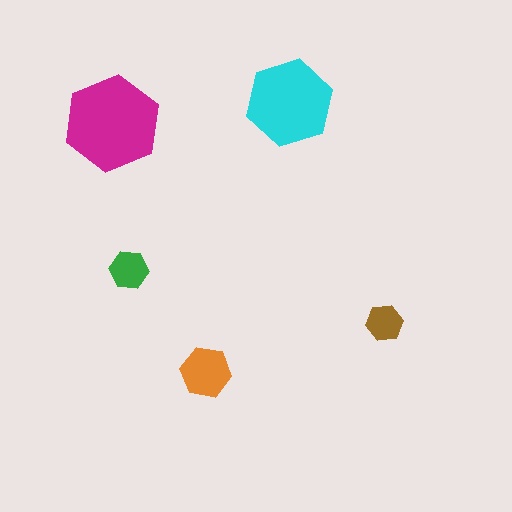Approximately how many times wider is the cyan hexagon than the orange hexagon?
About 1.5 times wider.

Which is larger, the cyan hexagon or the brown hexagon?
The cyan one.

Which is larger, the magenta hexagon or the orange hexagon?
The magenta one.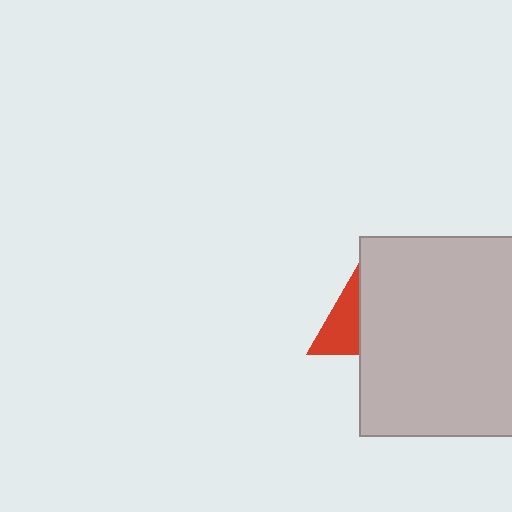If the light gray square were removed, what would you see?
You would see the complete red triangle.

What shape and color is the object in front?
The object in front is a light gray square.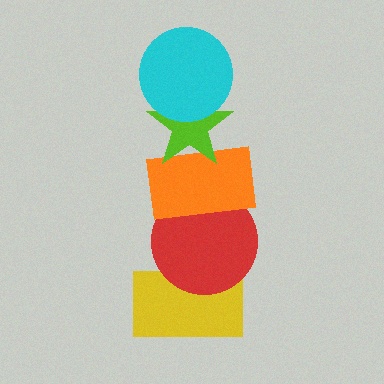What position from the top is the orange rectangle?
The orange rectangle is 3rd from the top.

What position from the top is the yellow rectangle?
The yellow rectangle is 5th from the top.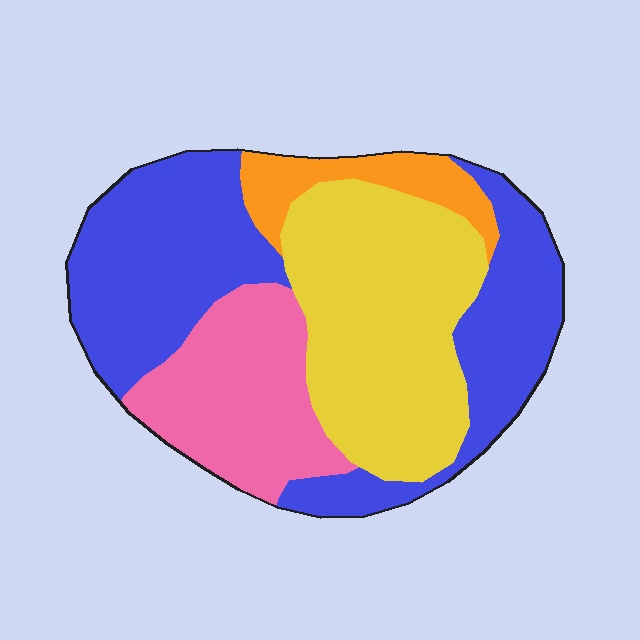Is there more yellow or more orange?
Yellow.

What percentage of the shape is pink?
Pink covers 20% of the shape.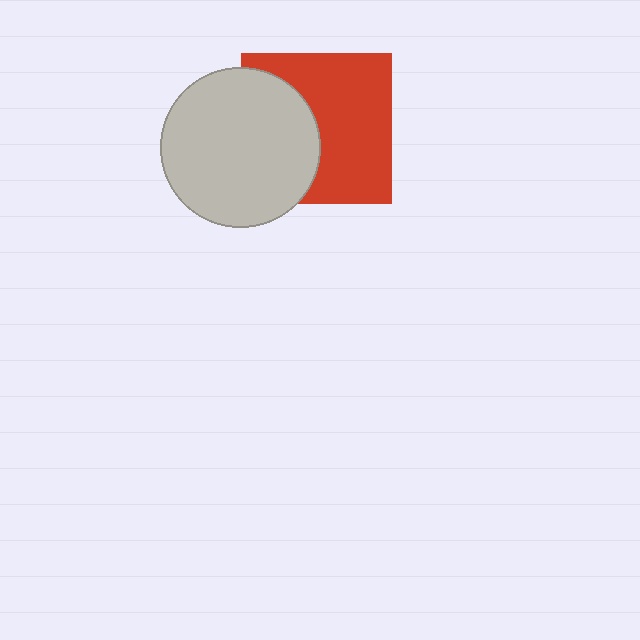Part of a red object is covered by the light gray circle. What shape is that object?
It is a square.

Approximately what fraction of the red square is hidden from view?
Roughly 40% of the red square is hidden behind the light gray circle.